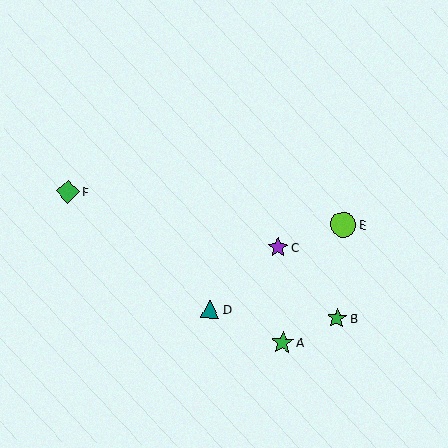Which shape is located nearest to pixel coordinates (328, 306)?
The green star (labeled B) at (337, 318) is nearest to that location.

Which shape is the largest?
The lime circle (labeled E) is the largest.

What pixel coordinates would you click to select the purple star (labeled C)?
Click at (278, 247) to select the purple star C.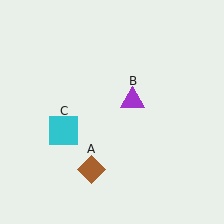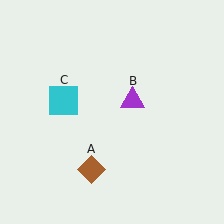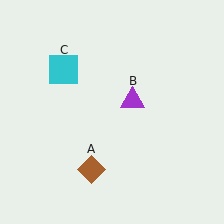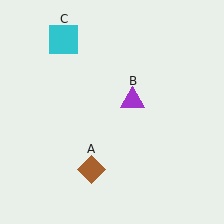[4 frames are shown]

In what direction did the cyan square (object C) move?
The cyan square (object C) moved up.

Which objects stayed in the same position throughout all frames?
Brown diamond (object A) and purple triangle (object B) remained stationary.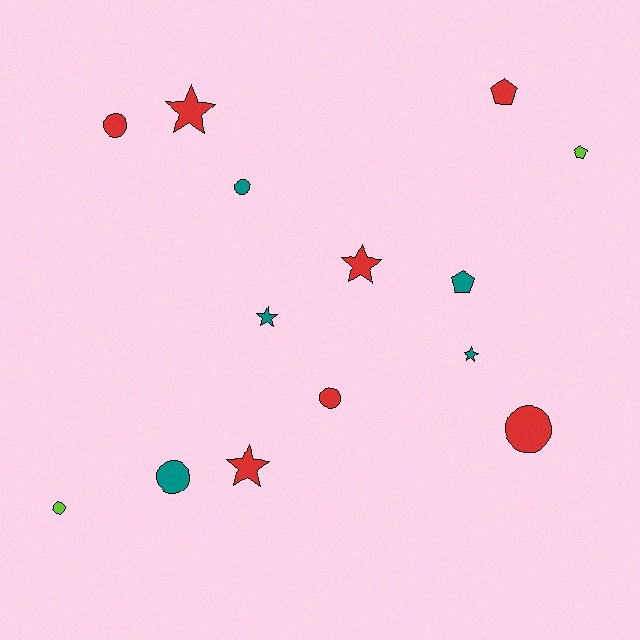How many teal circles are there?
There are 2 teal circles.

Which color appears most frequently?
Red, with 7 objects.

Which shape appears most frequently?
Circle, with 6 objects.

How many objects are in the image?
There are 14 objects.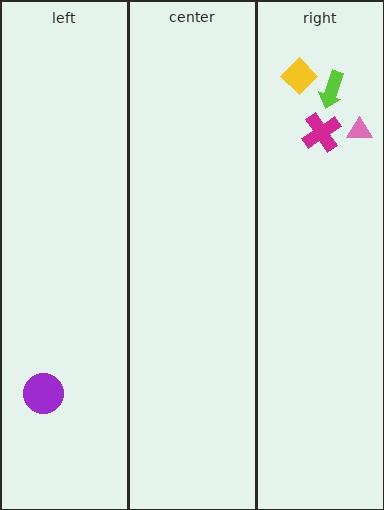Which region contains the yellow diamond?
The right region.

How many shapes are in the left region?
1.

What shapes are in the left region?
The purple circle.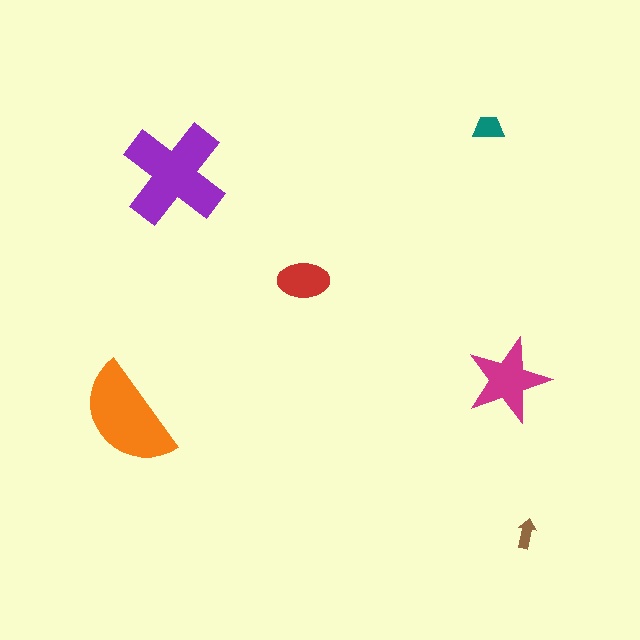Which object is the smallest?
The brown arrow.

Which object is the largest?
The purple cross.